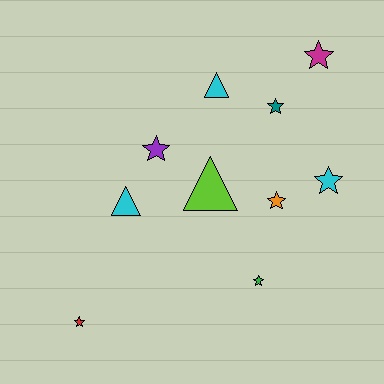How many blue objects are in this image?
There are no blue objects.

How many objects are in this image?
There are 10 objects.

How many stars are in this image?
There are 7 stars.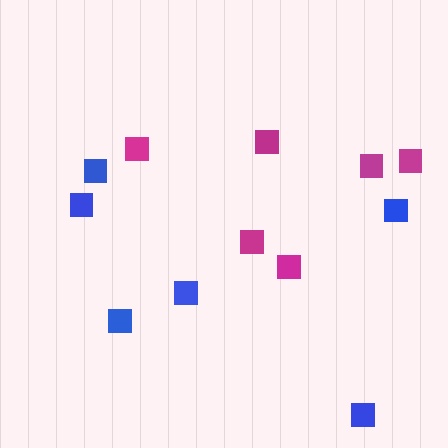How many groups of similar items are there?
There are 2 groups: one group of blue squares (6) and one group of magenta squares (6).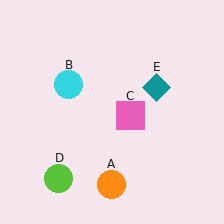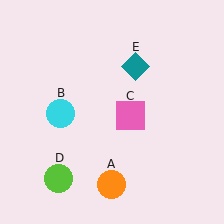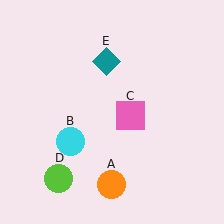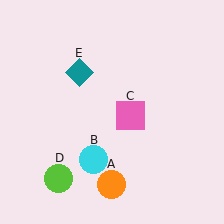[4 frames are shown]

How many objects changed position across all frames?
2 objects changed position: cyan circle (object B), teal diamond (object E).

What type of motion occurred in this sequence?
The cyan circle (object B), teal diamond (object E) rotated counterclockwise around the center of the scene.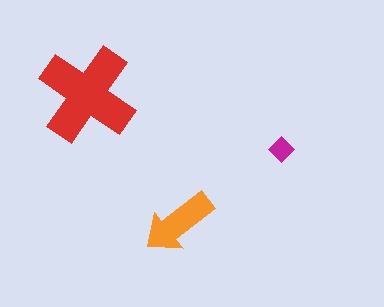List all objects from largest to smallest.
The red cross, the orange arrow, the magenta diamond.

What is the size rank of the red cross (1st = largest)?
1st.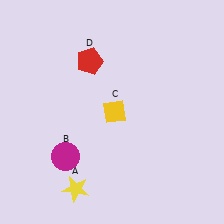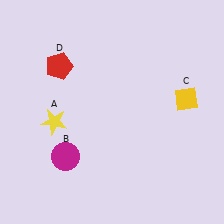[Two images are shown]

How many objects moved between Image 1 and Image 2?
3 objects moved between the two images.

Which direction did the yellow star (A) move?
The yellow star (A) moved up.